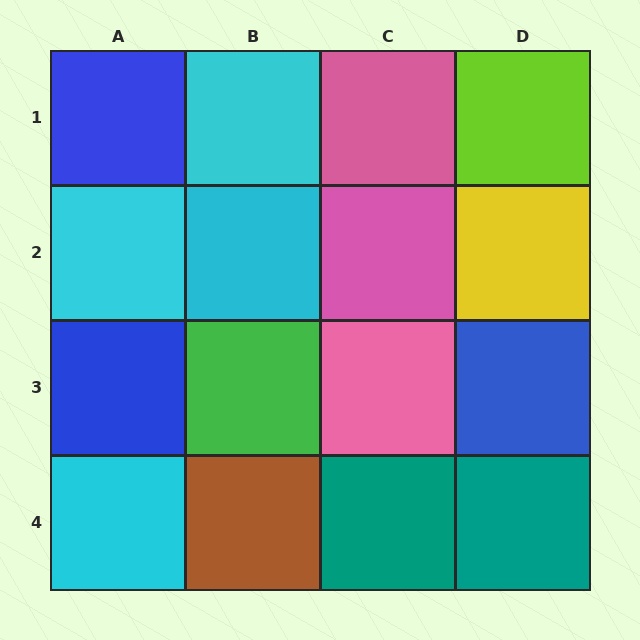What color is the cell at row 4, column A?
Cyan.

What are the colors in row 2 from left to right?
Cyan, cyan, pink, yellow.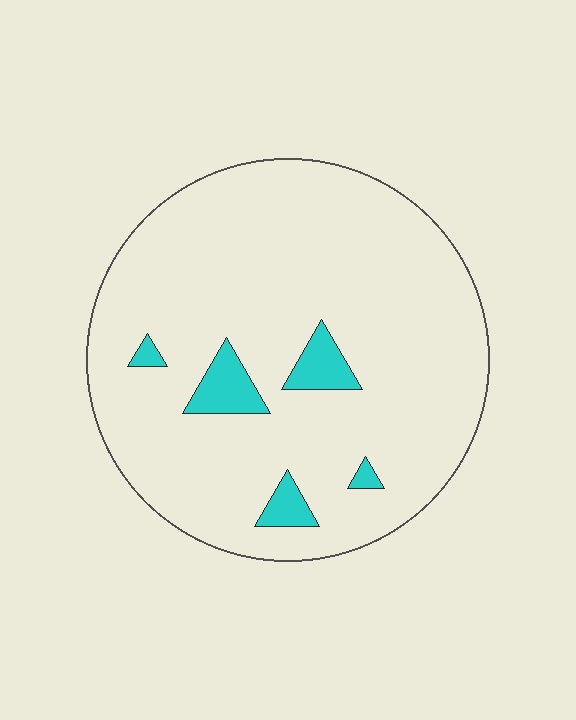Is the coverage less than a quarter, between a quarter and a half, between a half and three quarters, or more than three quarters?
Less than a quarter.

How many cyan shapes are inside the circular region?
5.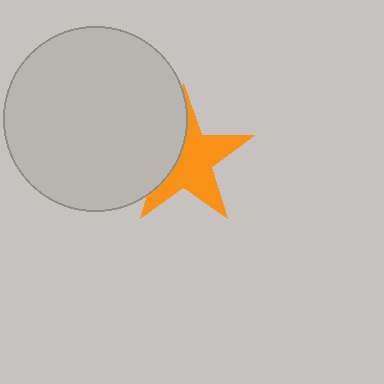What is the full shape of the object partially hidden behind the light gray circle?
The partially hidden object is an orange star.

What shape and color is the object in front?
The object in front is a light gray circle.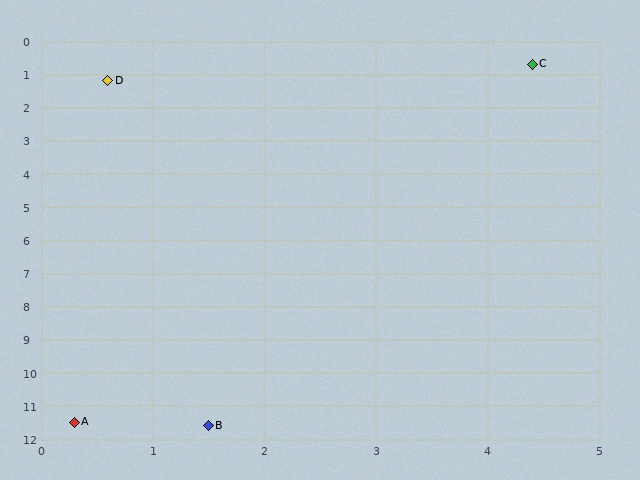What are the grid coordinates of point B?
Point B is at approximately (1.5, 11.6).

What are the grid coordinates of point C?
Point C is at approximately (4.4, 0.7).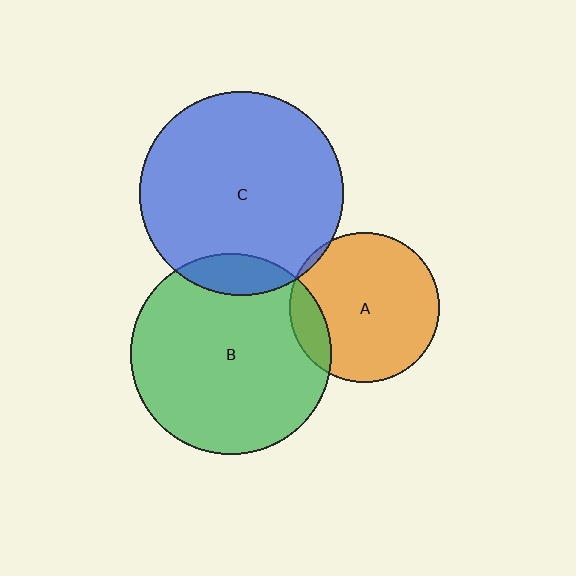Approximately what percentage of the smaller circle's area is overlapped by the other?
Approximately 5%.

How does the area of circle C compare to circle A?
Approximately 1.9 times.